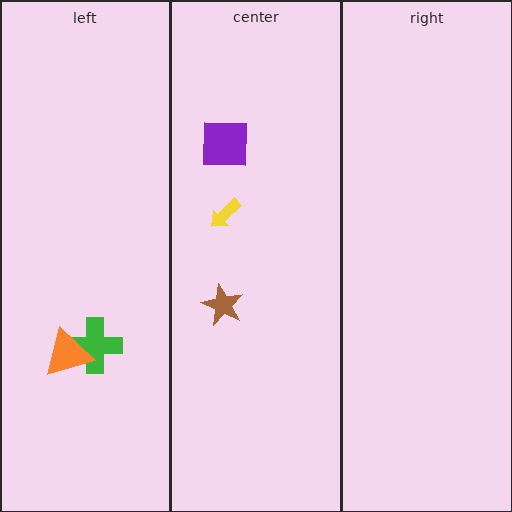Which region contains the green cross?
The left region.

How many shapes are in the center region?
3.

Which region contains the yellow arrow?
The center region.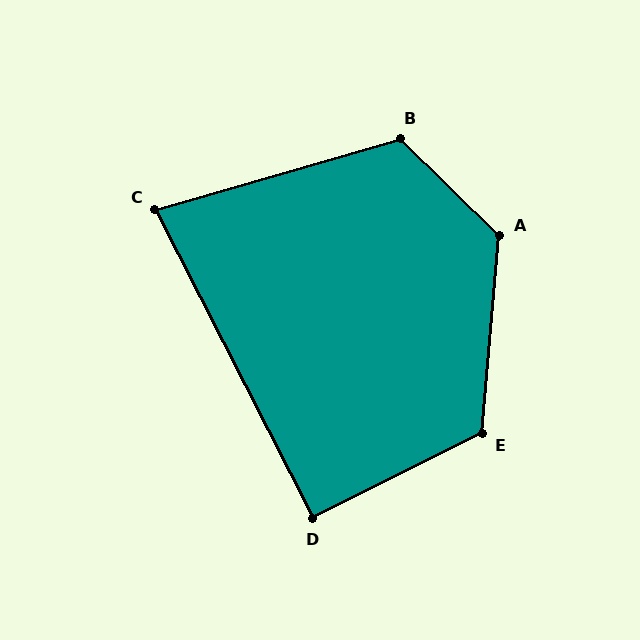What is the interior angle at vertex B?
Approximately 119 degrees (obtuse).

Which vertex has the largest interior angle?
A, at approximately 130 degrees.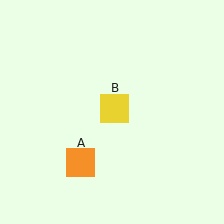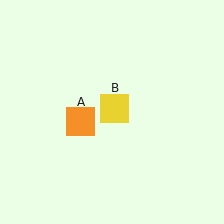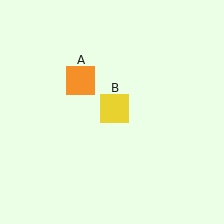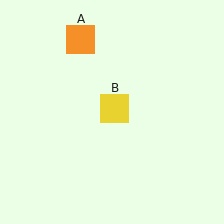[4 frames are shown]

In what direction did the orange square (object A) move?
The orange square (object A) moved up.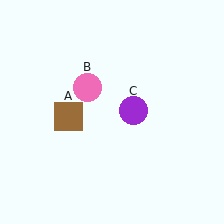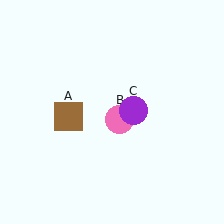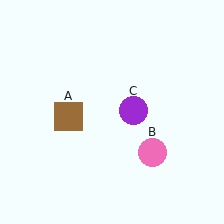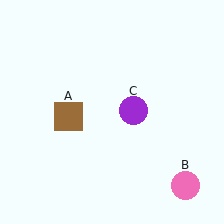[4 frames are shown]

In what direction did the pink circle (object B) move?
The pink circle (object B) moved down and to the right.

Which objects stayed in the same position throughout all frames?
Brown square (object A) and purple circle (object C) remained stationary.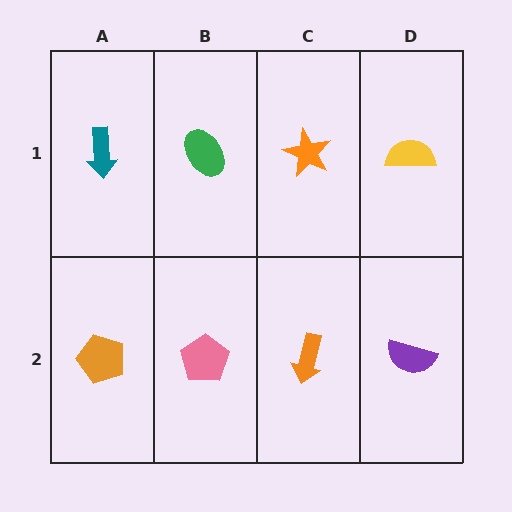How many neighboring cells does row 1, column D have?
2.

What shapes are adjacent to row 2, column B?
A green ellipse (row 1, column B), an orange pentagon (row 2, column A), an orange arrow (row 2, column C).